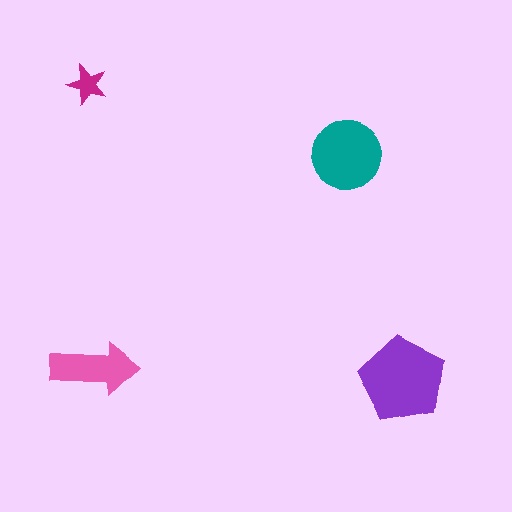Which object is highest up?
The magenta star is topmost.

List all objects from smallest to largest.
The magenta star, the pink arrow, the teal circle, the purple pentagon.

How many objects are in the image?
There are 4 objects in the image.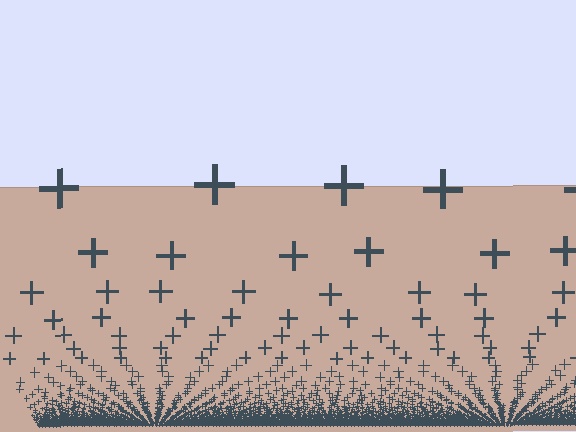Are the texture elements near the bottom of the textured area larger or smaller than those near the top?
Smaller. The gradient is inverted — elements near the bottom are smaller and denser.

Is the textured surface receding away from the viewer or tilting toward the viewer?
The surface appears to tilt toward the viewer. Texture elements get larger and sparser toward the top.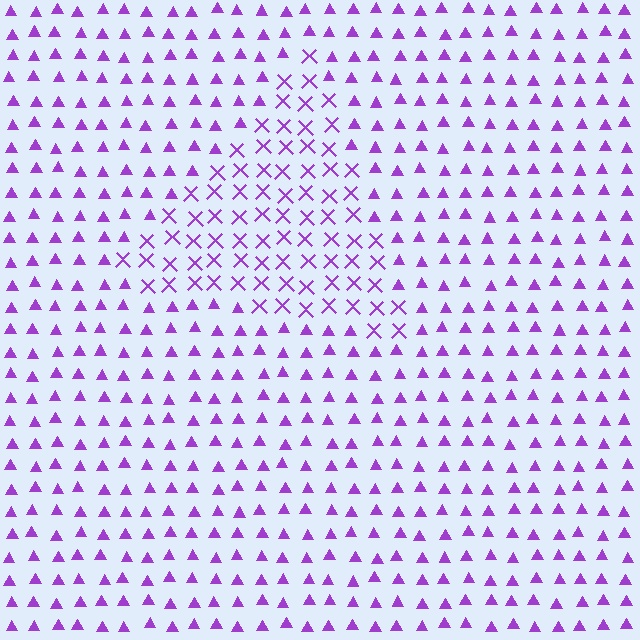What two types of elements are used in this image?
The image uses X marks inside the triangle region and triangles outside it.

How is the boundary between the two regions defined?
The boundary is defined by a change in element shape: X marks inside vs. triangles outside. All elements share the same color and spacing.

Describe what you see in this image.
The image is filled with small purple elements arranged in a uniform grid. A triangle-shaped region contains X marks, while the surrounding area contains triangles. The boundary is defined purely by the change in element shape.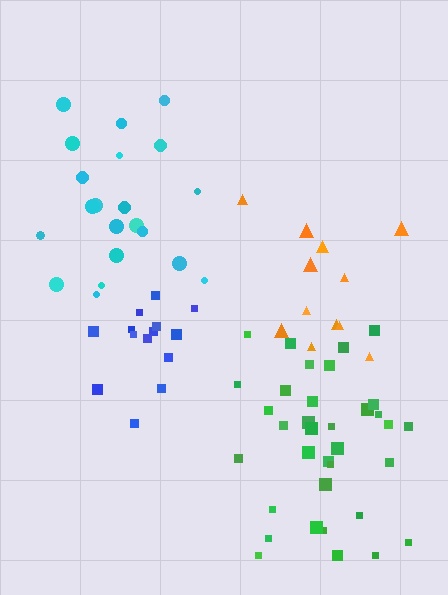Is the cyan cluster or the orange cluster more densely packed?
Cyan.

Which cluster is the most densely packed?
Blue.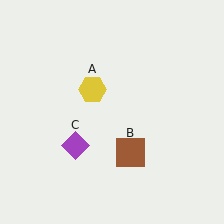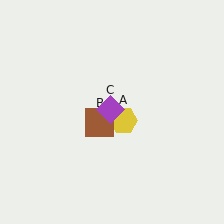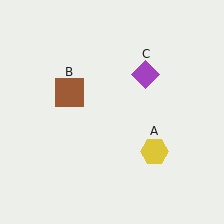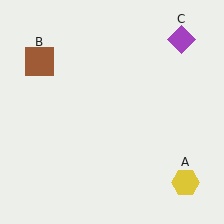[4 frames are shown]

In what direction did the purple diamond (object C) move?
The purple diamond (object C) moved up and to the right.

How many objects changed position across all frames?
3 objects changed position: yellow hexagon (object A), brown square (object B), purple diamond (object C).